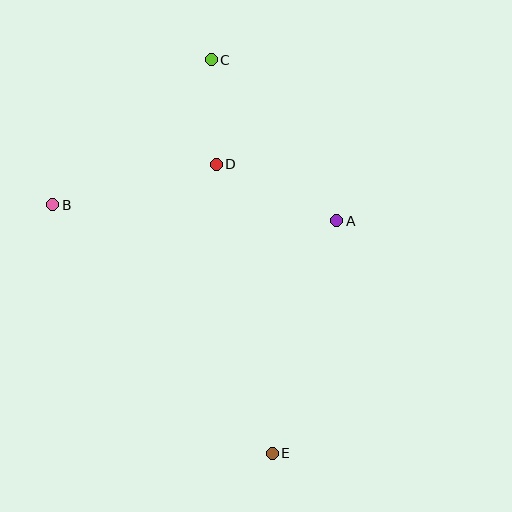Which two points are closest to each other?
Points C and D are closest to each other.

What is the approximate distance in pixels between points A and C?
The distance between A and C is approximately 204 pixels.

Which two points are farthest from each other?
Points C and E are farthest from each other.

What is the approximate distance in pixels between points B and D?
The distance between B and D is approximately 169 pixels.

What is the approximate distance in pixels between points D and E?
The distance between D and E is approximately 294 pixels.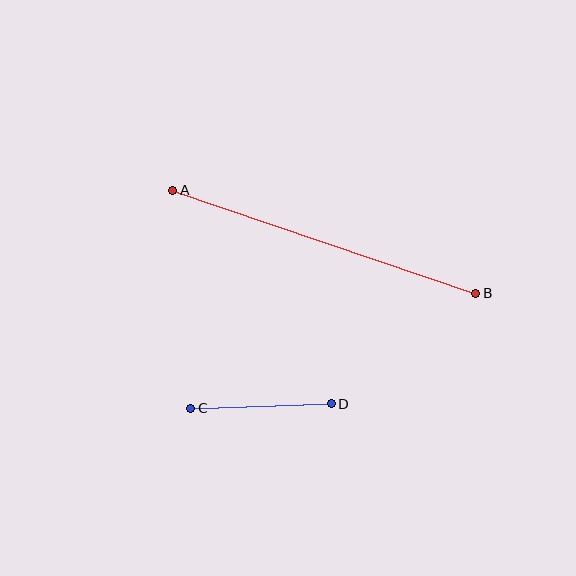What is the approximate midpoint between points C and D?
The midpoint is at approximately (261, 406) pixels.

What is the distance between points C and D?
The distance is approximately 141 pixels.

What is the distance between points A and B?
The distance is approximately 320 pixels.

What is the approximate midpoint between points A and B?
The midpoint is at approximately (324, 242) pixels.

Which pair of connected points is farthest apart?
Points A and B are farthest apart.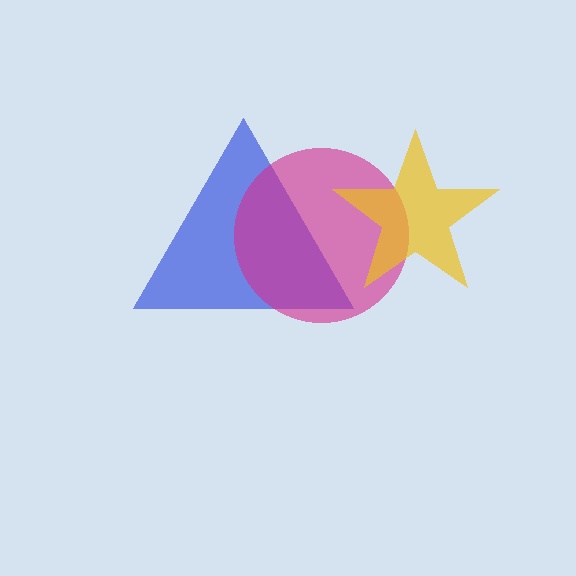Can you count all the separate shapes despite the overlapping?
Yes, there are 3 separate shapes.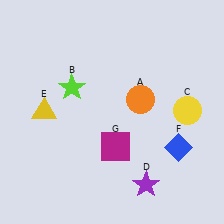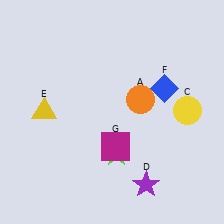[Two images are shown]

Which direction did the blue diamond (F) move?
The blue diamond (F) moved up.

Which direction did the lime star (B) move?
The lime star (B) moved down.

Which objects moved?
The objects that moved are: the lime star (B), the blue diamond (F).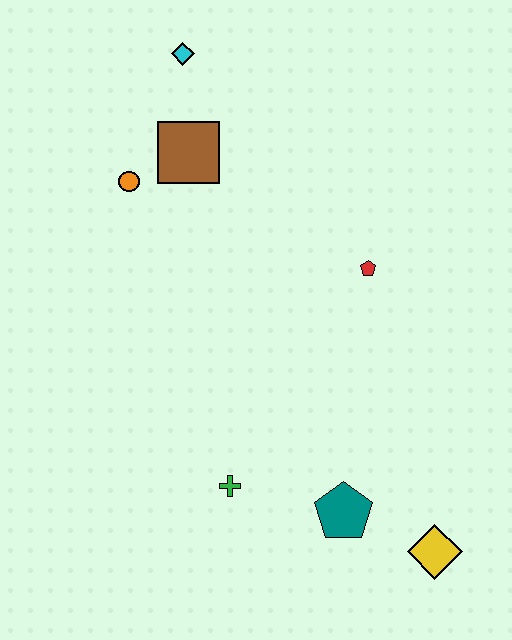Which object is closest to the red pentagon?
The brown square is closest to the red pentagon.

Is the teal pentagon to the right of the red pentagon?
No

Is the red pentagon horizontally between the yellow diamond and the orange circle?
Yes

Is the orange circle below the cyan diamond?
Yes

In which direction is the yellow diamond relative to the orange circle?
The yellow diamond is below the orange circle.